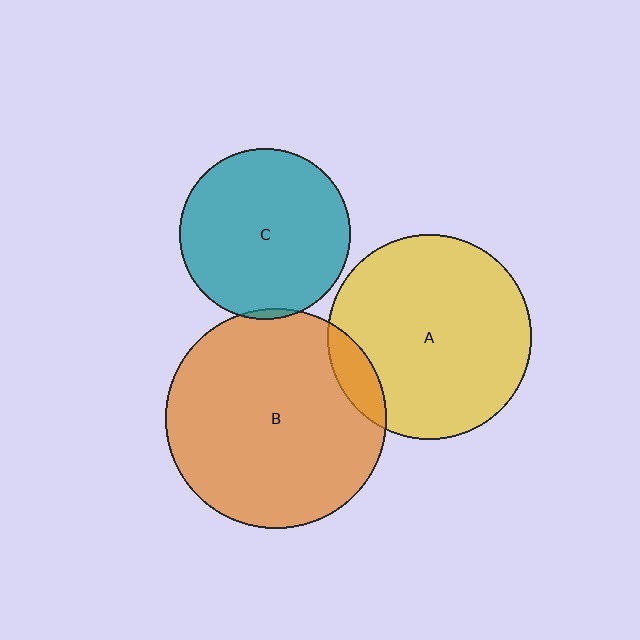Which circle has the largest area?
Circle B (orange).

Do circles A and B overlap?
Yes.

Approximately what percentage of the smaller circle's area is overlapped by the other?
Approximately 10%.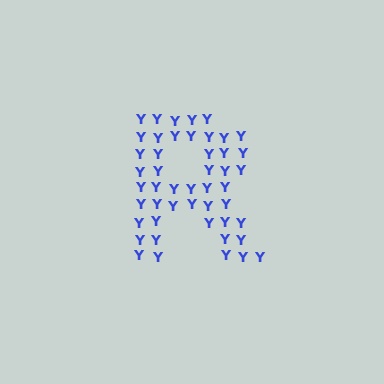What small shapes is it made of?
It is made of small letter Y's.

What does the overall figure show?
The overall figure shows the letter R.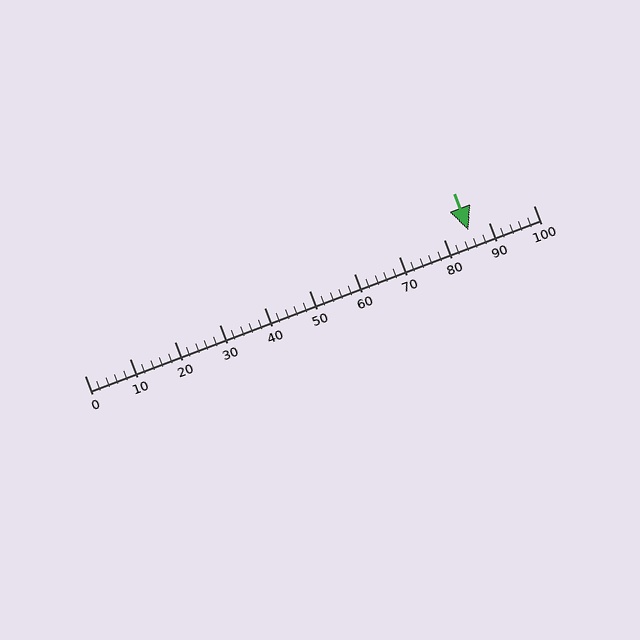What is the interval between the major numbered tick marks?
The major tick marks are spaced 10 units apart.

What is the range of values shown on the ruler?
The ruler shows values from 0 to 100.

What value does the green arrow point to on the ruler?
The green arrow points to approximately 86.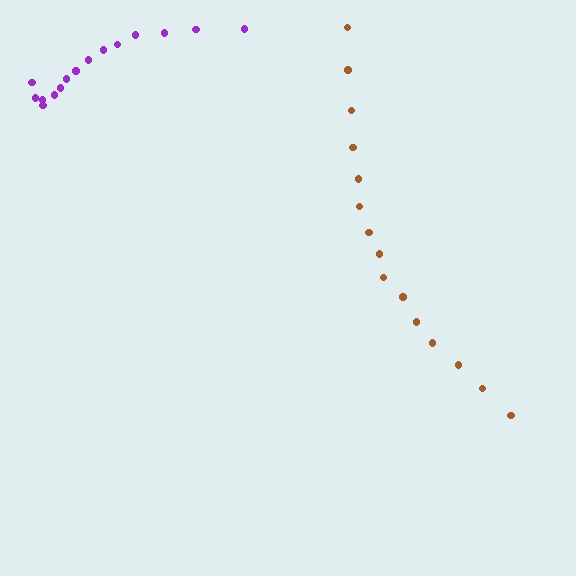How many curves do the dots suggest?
There are 2 distinct paths.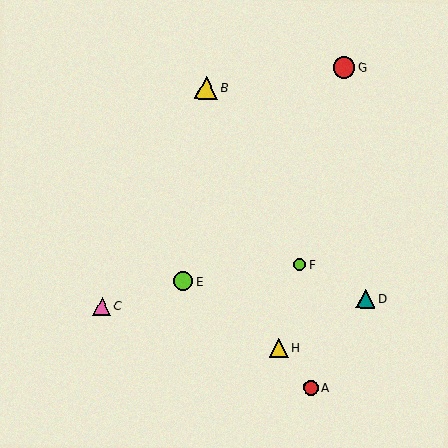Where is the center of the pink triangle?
The center of the pink triangle is at (102, 306).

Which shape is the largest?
The yellow triangle (labeled B) is the largest.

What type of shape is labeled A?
Shape A is a red circle.